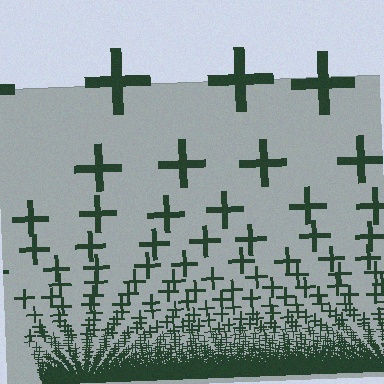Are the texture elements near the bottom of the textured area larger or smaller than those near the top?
Smaller. The gradient is inverted — elements near the bottom are smaller and denser.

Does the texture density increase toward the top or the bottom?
Density increases toward the bottom.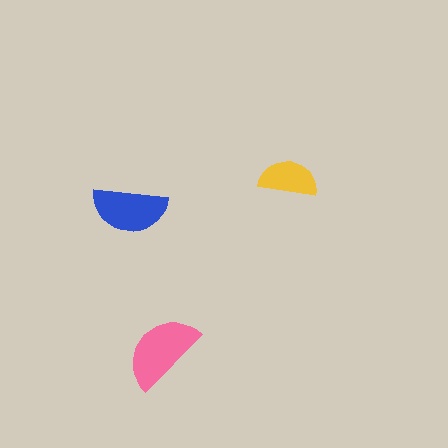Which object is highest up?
The yellow semicircle is topmost.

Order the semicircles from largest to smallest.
the pink one, the blue one, the yellow one.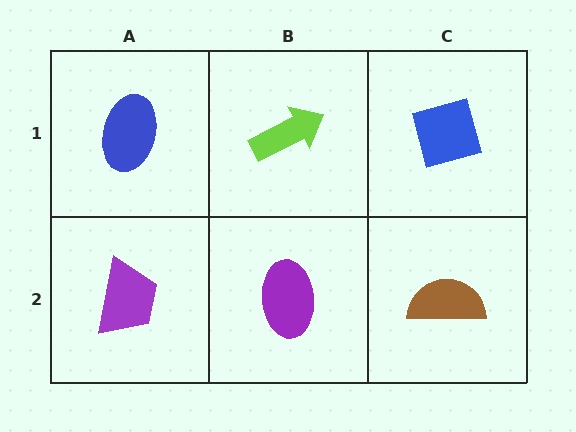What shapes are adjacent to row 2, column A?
A blue ellipse (row 1, column A), a purple ellipse (row 2, column B).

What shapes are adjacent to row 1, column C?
A brown semicircle (row 2, column C), a lime arrow (row 1, column B).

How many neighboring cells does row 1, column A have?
2.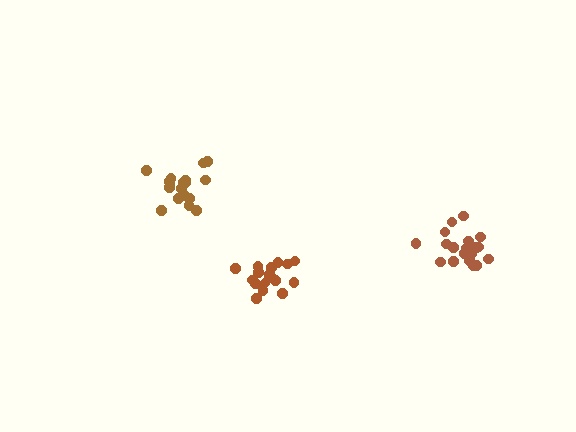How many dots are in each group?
Group 1: 19 dots, Group 2: 18 dots, Group 3: 18 dots (55 total).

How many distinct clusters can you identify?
There are 3 distinct clusters.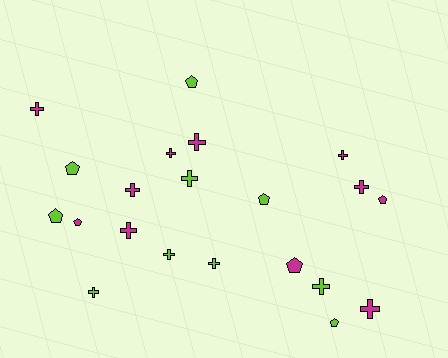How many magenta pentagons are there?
There are 3 magenta pentagons.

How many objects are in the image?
There are 21 objects.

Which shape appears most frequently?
Cross, with 13 objects.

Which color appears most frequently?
Magenta, with 11 objects.